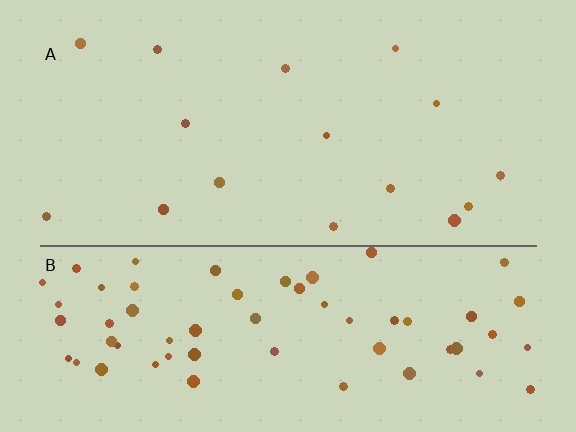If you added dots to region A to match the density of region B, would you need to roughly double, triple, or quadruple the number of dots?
Approximately quadruple.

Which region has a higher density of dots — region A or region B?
B (the bottom).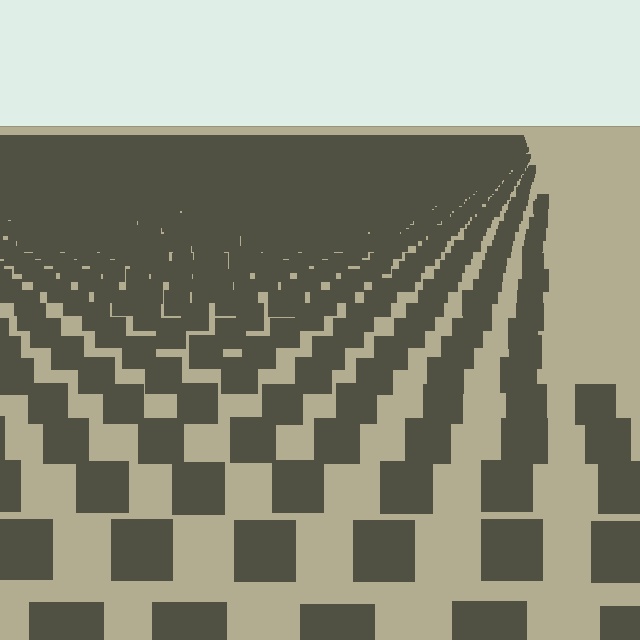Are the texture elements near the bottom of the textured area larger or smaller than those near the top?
Larger. Near the bottom, elements are closer to the viewer and appear at a bigger on-screen size.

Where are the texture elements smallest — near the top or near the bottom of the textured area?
Near the top.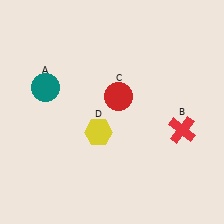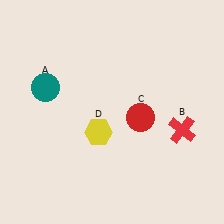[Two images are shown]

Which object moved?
The red circle (C) moved right.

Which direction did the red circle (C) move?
The red circle (C) moved right.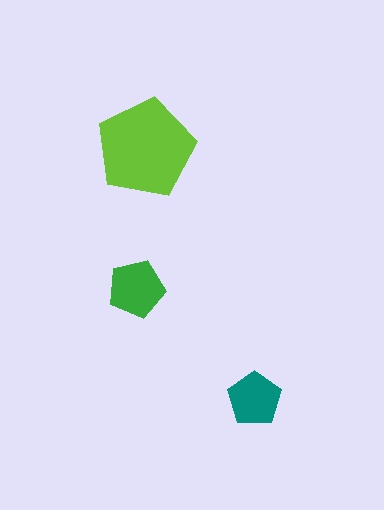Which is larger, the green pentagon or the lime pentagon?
The lime one.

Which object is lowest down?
The teal pentagon is bottommost.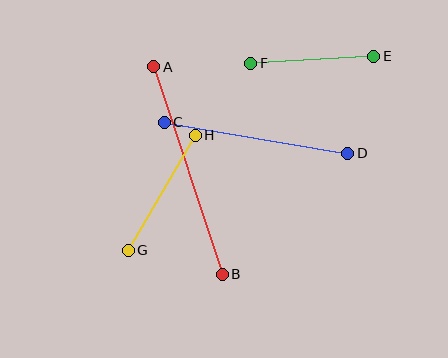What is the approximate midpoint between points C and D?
The midpoint is at approximately (256, 138) pixels.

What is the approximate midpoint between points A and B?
The midpoint is at approximately (188, 170) pixels.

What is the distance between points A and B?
The distance is approximately 218 pixels.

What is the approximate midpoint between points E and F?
The midpoint is at approximately (312, 60) pixels.